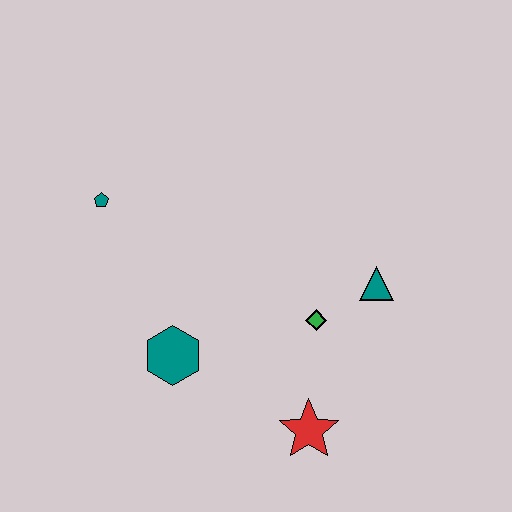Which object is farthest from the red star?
The teal pentagon is farthest from the red star.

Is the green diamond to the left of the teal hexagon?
No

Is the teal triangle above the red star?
Yes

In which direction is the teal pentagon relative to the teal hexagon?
The teal pentagon is above the teal hexagon.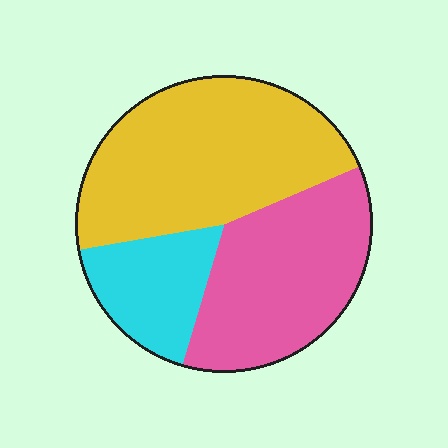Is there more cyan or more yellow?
Yellow.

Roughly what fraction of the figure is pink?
Pink takes up about three eighths (3/8) of the figure.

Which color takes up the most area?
Yellow, at roughly 45%.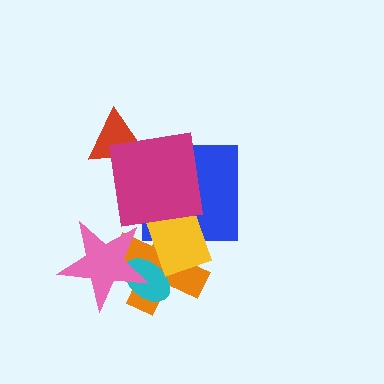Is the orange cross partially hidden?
Yes, it is partially covered by another shape.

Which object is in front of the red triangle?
The magenta square is in front of the red triangle.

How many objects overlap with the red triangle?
1 object overlaps with the red triangle.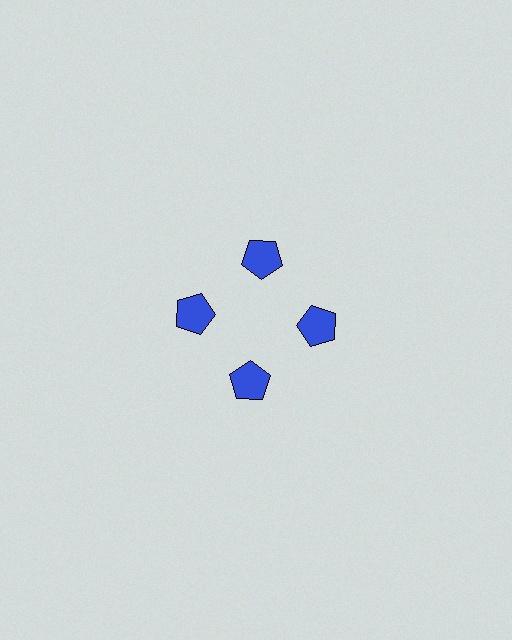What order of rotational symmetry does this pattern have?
This pattern has 4-fold rotational symmetry.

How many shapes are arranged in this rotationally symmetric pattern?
There are 4 shapes, arranged in 4 groups of 1.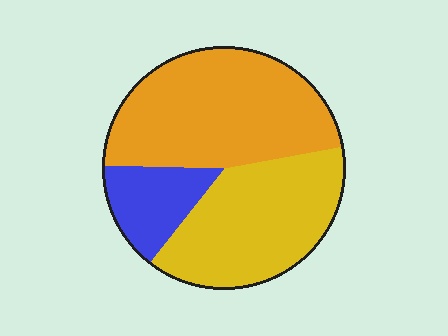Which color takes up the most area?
Orange, at roughly 45%.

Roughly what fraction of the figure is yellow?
Yellow covers 38% of the figure.